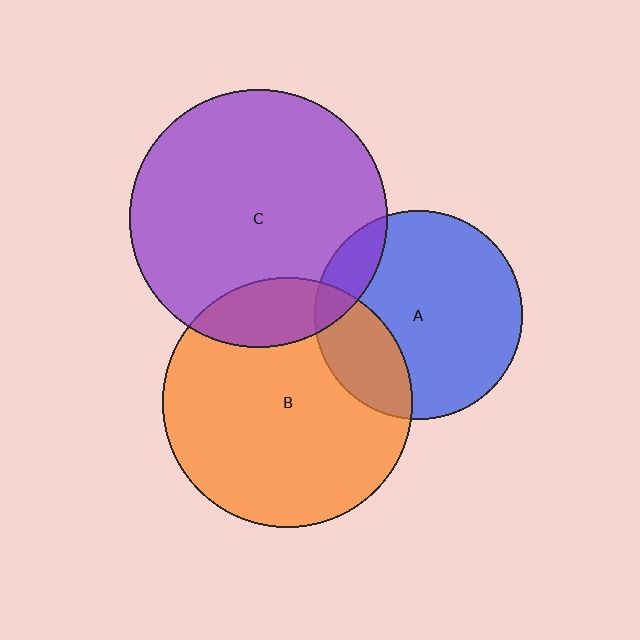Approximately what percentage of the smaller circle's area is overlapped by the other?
Approximately 15%.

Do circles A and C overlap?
Yes.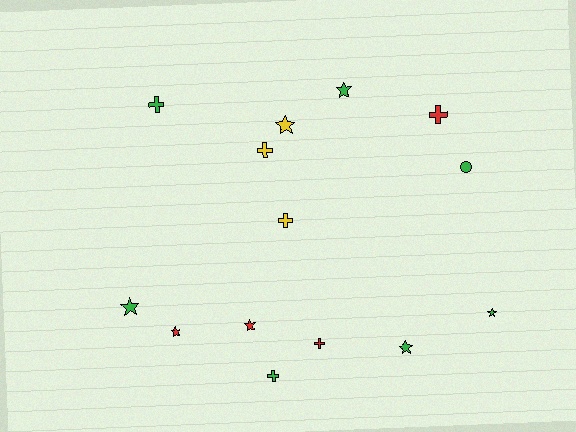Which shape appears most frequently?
Star, with 7 objects.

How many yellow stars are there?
There is 1 yellow star.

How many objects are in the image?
There are 14 objects.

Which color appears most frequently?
Green, with 7 objects.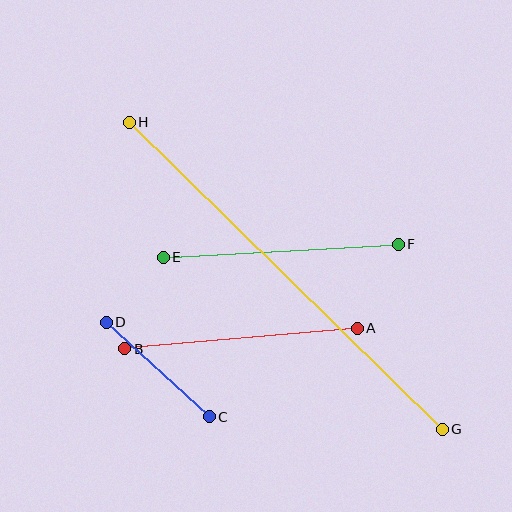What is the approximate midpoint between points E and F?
The midpoint is at approximately (281, 251) pixels.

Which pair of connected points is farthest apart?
Points G and H are farthest apart.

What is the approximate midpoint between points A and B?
The midpoint is at approximately (241, 339) pixels.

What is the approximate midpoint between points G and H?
The midpoint is at approximately (286, 276) pixels.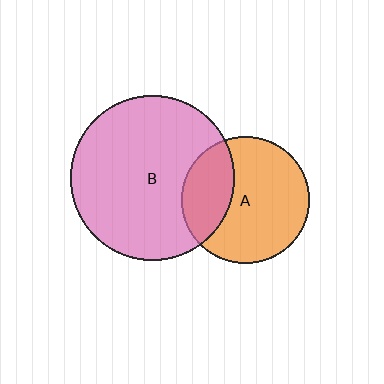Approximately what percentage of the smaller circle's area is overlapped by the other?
Approximately 30%.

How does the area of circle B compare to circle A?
Approximately 1.6 times.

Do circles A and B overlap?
Yes.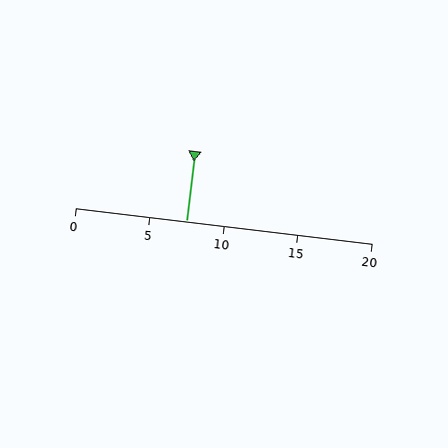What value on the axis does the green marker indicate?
The marker indicates approximately 7.5.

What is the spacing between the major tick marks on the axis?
The major ticks are spaced 5 apart.